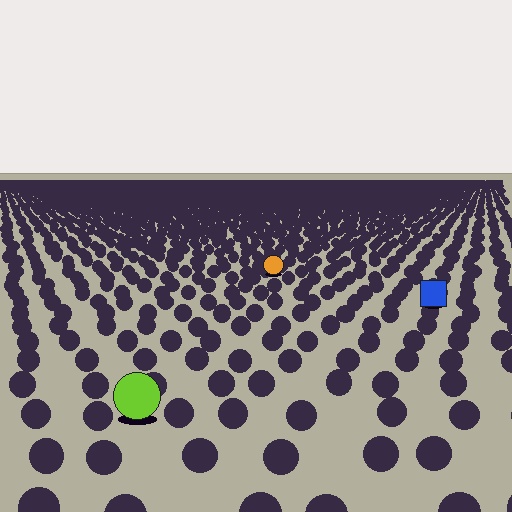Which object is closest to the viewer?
The lime circle is closest. The texture marks near it are larger and more spread out.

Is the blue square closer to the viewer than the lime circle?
No. The lime circle is closer — you can tell from the texture gradient: the ground texture is coarser near it.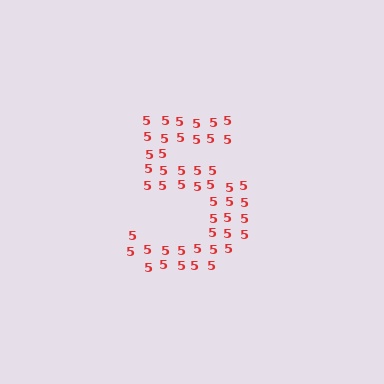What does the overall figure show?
The overall figure shows the digit 5.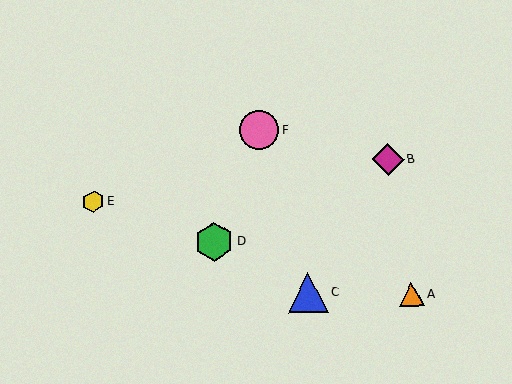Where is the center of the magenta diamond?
The center of the magenta diamond is at (388, 159).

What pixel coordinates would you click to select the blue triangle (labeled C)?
Click at (308, 293) to select the blue triangle C.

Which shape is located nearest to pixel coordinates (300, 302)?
The blue triangle (labeled C) at (308, 293) is nearest to that location.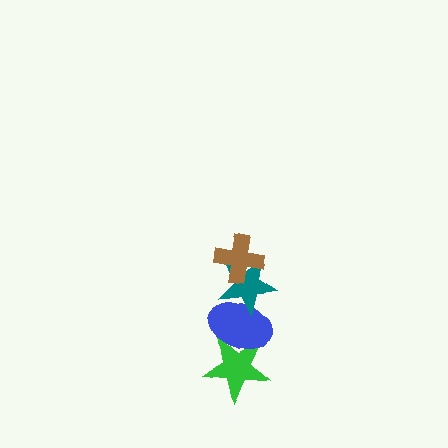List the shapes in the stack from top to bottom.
From top to bottom: the brown cross, the teal star, the blue ellipse, the green star.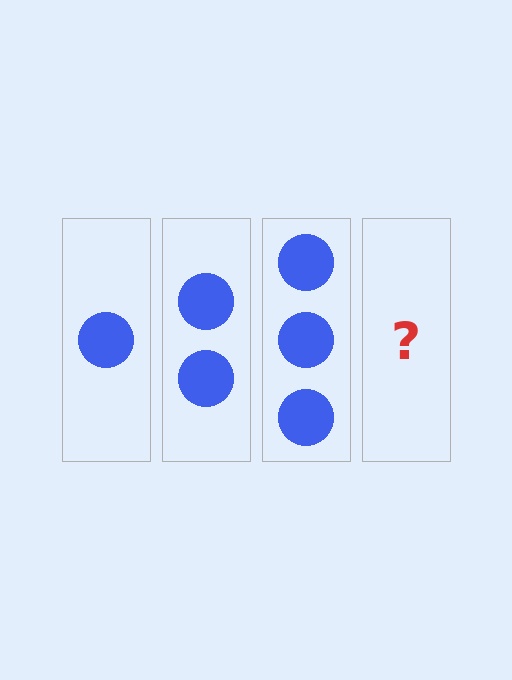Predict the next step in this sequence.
The next step is 4 circles.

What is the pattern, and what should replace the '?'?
The pattern is that each step adds one more circle. The '?' should be 4 circles.